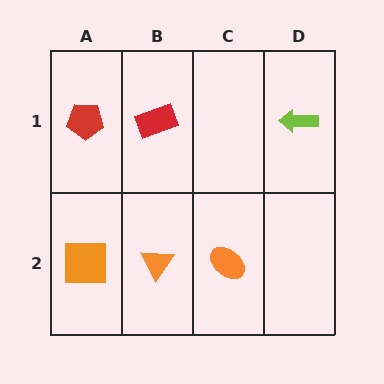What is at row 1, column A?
A red pentagon.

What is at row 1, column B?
A red rectangle.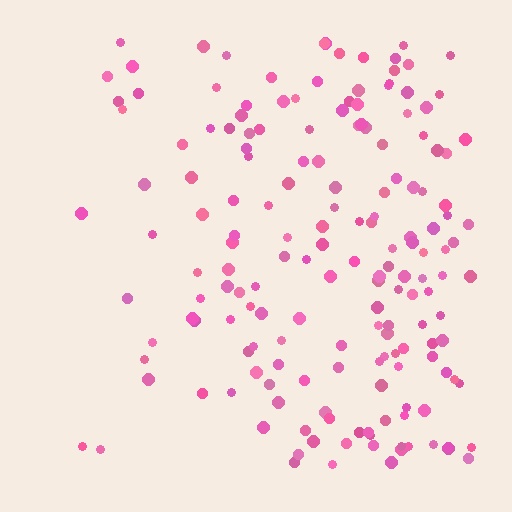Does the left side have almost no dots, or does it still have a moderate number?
Still a moderate number, just noticeably fewer than the right.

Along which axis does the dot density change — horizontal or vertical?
Horizontal.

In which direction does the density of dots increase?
From left to right, with the right side densest.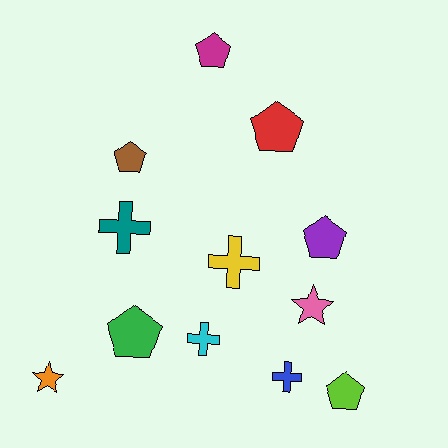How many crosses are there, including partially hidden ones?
There are 4 crosses.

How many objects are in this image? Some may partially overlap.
There are 12 objects.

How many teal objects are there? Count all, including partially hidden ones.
There is 1 teal object.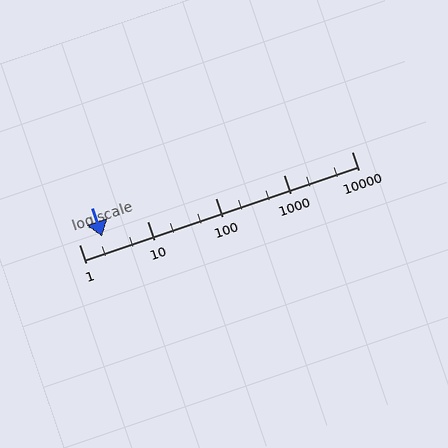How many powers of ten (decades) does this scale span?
The scale spans 4 decades, from 1 to 10000.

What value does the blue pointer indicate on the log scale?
The pointer indicates approximately 2.2.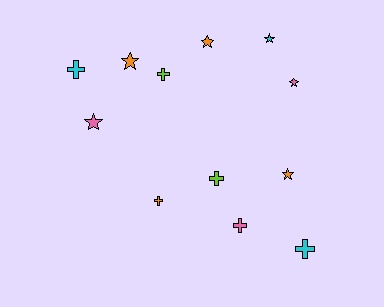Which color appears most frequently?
Orange, with 4 objects.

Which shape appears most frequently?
Cross, with 6 objects.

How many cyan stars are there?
There is 1 cyan star.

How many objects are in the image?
There are 12 objects.